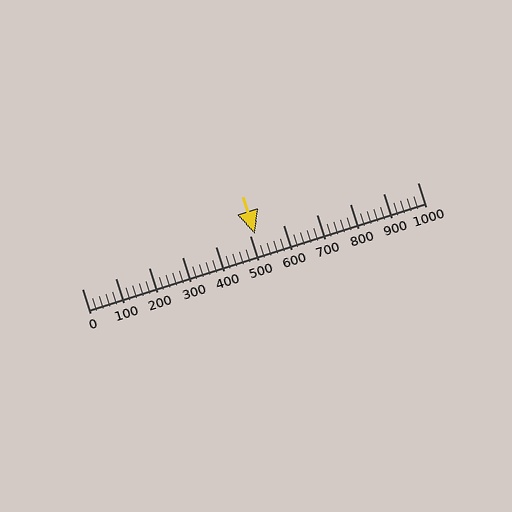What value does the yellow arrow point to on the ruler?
The yellow arrow points to approximately 514.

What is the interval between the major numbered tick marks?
The major tick marks are spaced 100 units apart.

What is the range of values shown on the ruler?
The ruler shows values from 0 to 1000.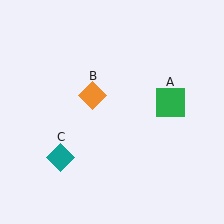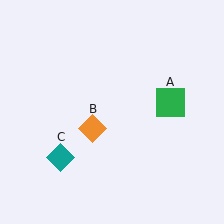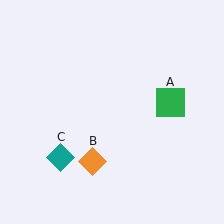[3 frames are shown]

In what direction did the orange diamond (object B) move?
The orange diamond (object B) moved down.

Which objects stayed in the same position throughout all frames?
Green square (object A) and teal diamond (object C) remained stationary.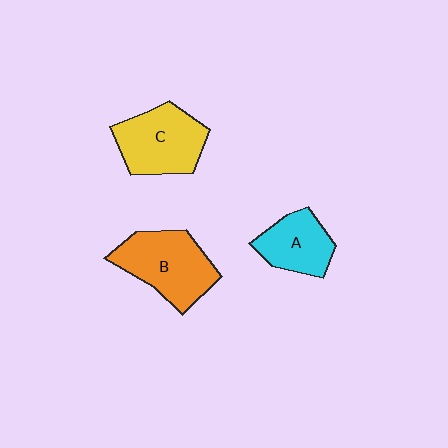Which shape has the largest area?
Shape B (orange).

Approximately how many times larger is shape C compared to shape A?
Approximately 1.4 times.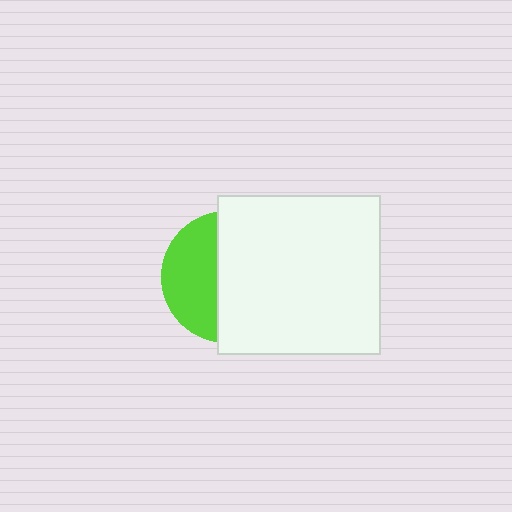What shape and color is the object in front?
The object in front is a white rectangle.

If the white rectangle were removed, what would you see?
You would see the complete lime circle.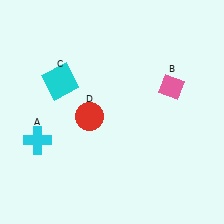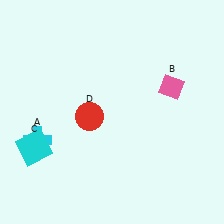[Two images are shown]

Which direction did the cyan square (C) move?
The cyan square (C) moved down.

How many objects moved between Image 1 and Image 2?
1 object moved between the two images.